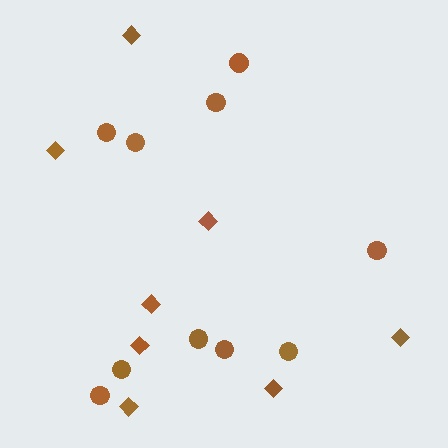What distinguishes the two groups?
There are 2 groups: one group of diamonds (8) and one group of circles (10).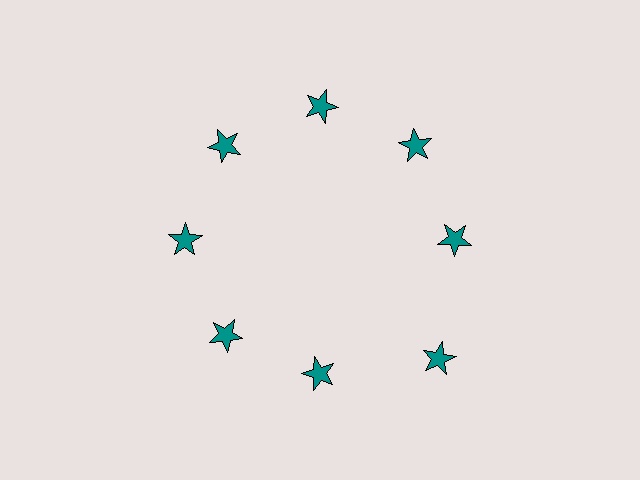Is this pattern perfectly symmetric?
No. The 8 teal stars are arranged in a ring, but one element near the 4 o'clock position is pushed outward from the center, breaking the 8-fold rotational symmetry.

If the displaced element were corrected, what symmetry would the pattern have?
It would have 8-fold rotational symmetry — the pattern would map onto itself every 45 degrees.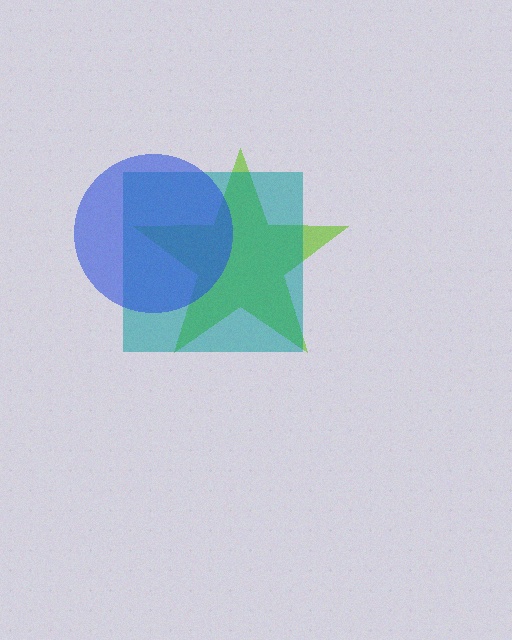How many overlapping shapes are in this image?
There are 3 overlapping shapes in the image.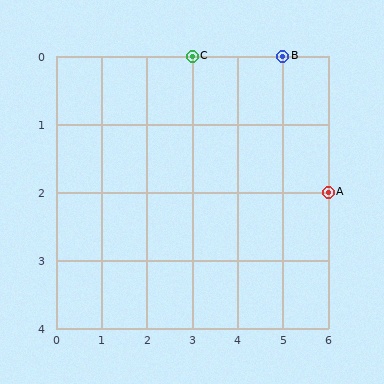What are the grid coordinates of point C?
Point C is at grid coordinates (3, 0).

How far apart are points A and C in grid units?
Points A and C are 3 columns and 2 rows apart (about 3.6 grid units diagonally).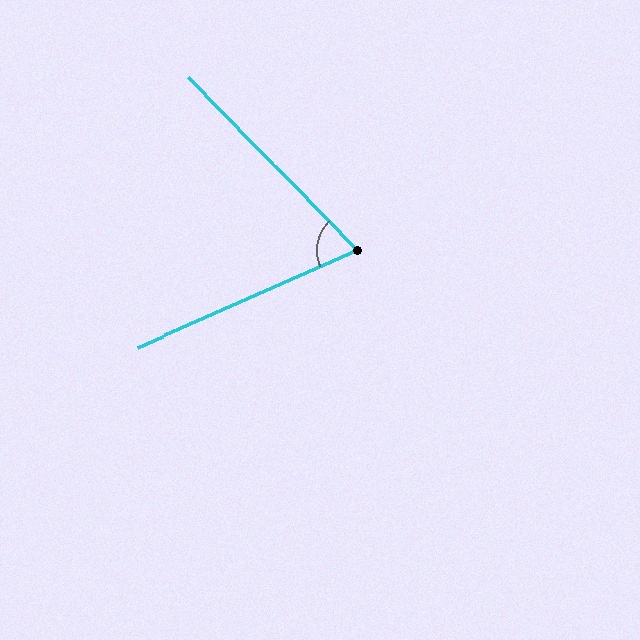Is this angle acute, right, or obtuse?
It is acute.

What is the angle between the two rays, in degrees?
Approximately 70 degrees.